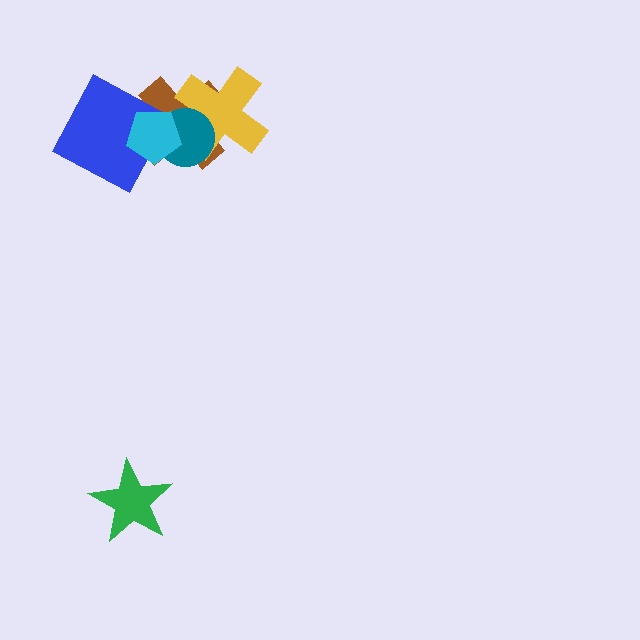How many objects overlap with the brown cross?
4 objects overlap with the brown cross.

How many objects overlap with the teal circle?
3 objects overlap with the teal circle.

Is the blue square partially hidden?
Yes, it is partially covered by another shape.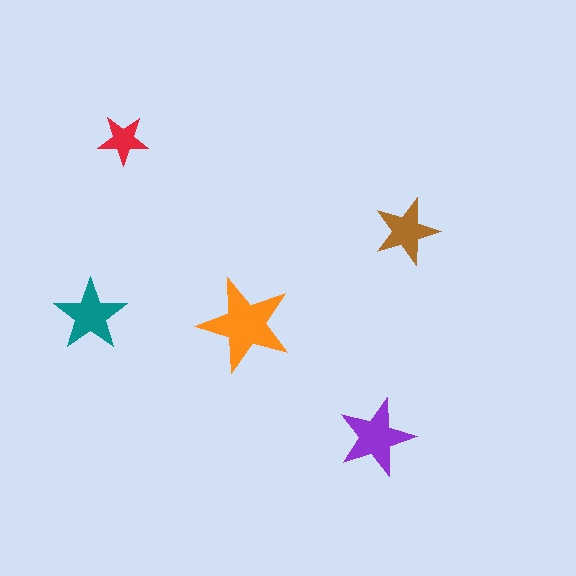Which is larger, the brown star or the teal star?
The teal one.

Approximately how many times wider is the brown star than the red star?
About 1.5 times wider.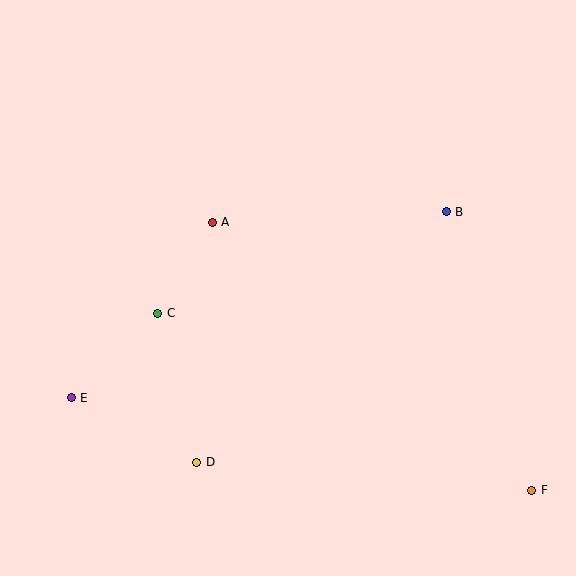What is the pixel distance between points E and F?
The distance between E and F is 469 pixels.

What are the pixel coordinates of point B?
Point B is at (446, 212).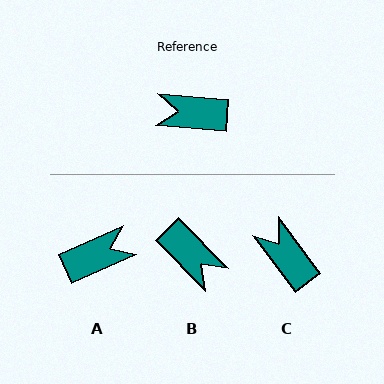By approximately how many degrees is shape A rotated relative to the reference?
Approximately 152 degrees clockwise.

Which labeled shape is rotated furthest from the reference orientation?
A, about 152 degrees away.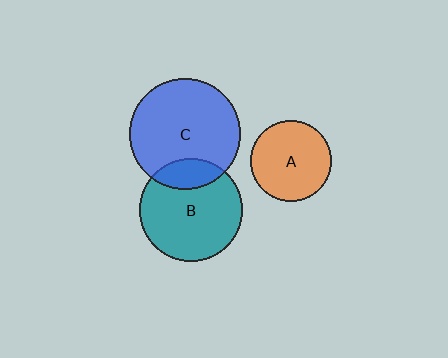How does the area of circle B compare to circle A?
Approximately 1.6 times.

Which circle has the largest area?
Circle C (blue).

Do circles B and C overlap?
Yes.